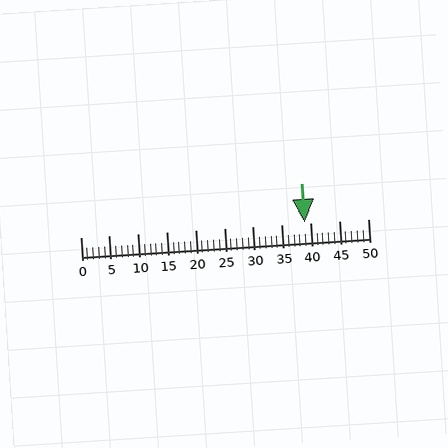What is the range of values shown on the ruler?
The ruler shows values from 0 to 50.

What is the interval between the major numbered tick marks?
The major tick marks are spaced 5 units apart.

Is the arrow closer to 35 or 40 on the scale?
The arrow is closer to 40.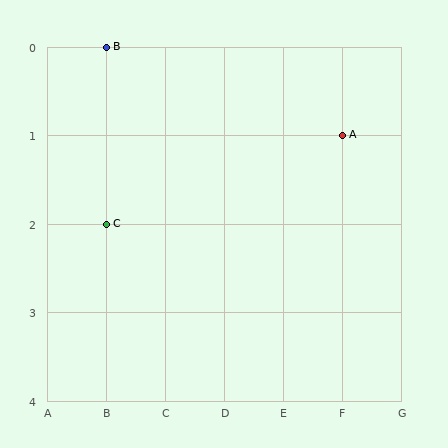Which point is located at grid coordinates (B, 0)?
Point B is at (B, 0).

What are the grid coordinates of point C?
Point C is at grid coordinates (B, 2).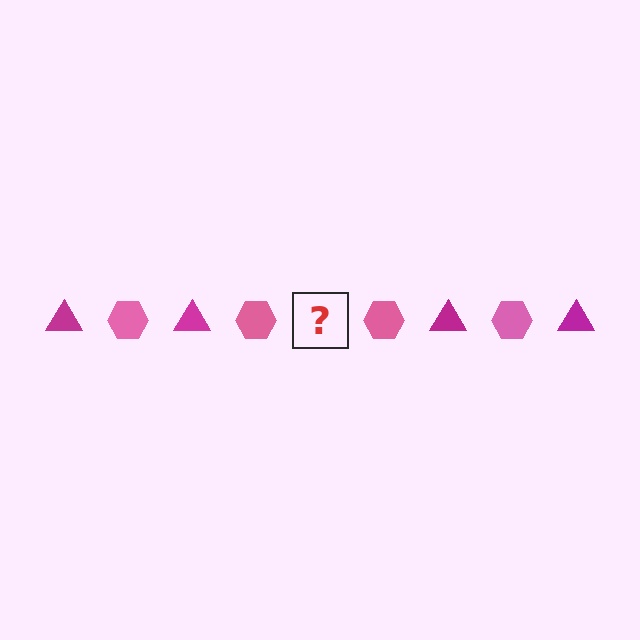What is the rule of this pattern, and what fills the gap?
The rule is that the pattern alternates between magenta triangle and pink hexagon. The gap should be filled with a magenta triangle.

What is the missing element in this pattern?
The missing element is a magenta triangle.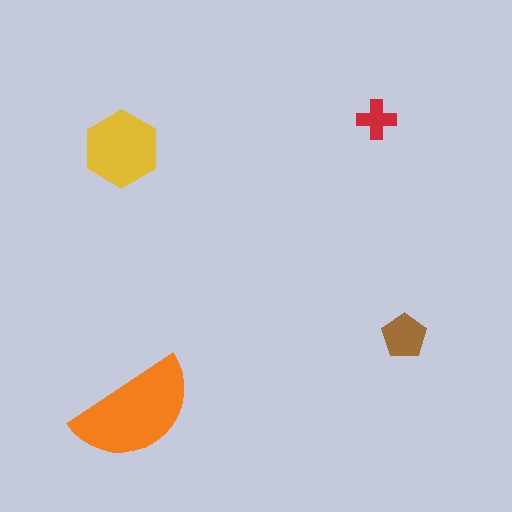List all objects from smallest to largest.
The red cross, the brown pentagon, the yellow hexagon, the orange semicircle.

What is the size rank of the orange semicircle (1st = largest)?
1st.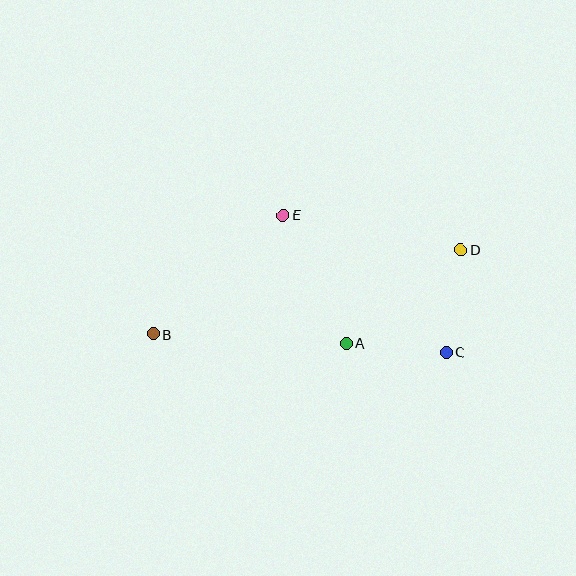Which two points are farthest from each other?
Points B and D are farthest from each other.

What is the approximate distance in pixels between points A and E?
The distance between A and E is approximately 143 pixels.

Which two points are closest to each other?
Points A and C are closest to each other.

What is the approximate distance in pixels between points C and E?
The distance between C and E is approximately 213 pixels.